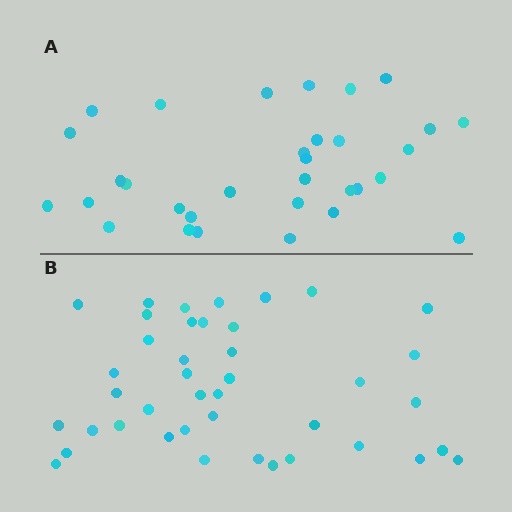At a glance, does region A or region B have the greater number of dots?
Region B (the bottom region) has more dots.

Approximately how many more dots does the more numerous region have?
Region B has roughly 8 or so more dots than region A.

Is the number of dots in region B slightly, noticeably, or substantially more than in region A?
Region B has noticeably more, but not dramatically so. The ratio is roughly 1.3 to 1.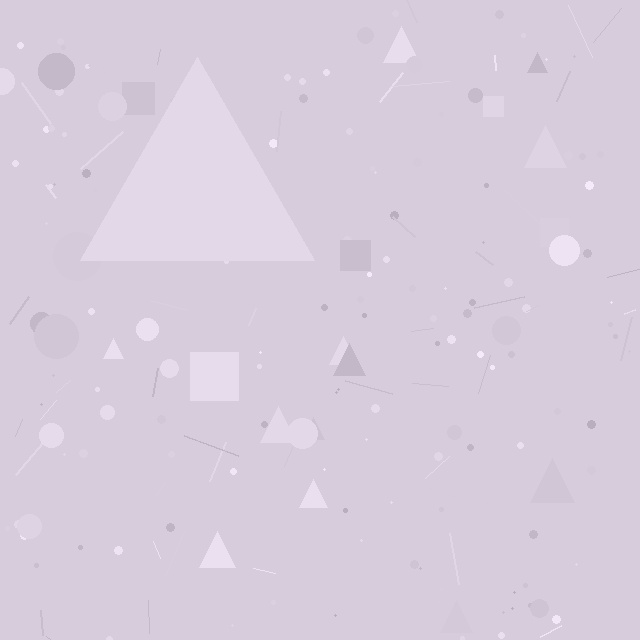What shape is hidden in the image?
A triangle is hidden in the image.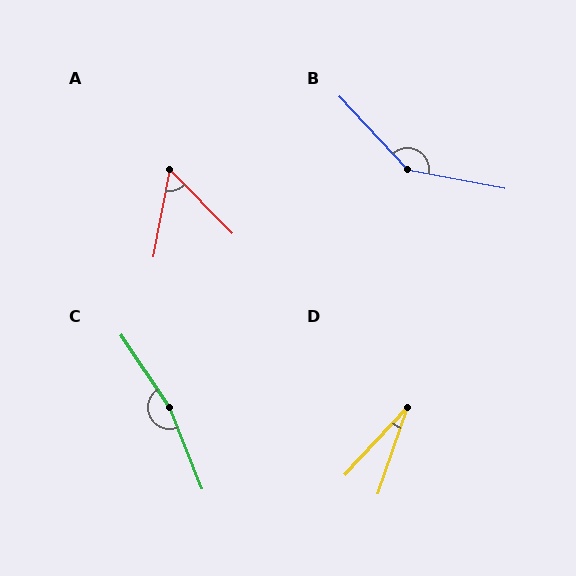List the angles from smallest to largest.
D (24°), A (55°), B (144°), C (168°).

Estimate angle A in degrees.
Approximately 55 degrees.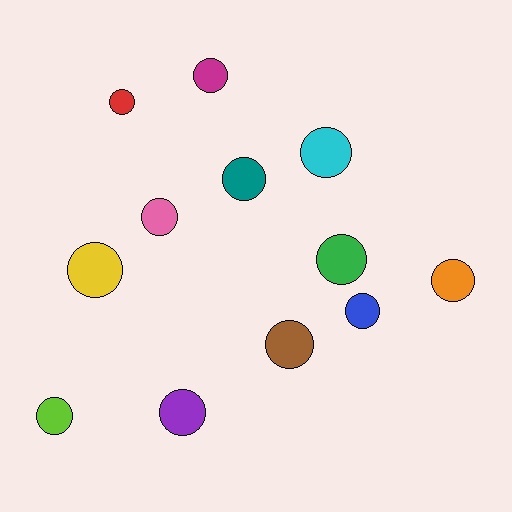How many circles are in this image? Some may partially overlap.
There are 12 circles.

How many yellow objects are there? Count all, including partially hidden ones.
There is 1 yellow object.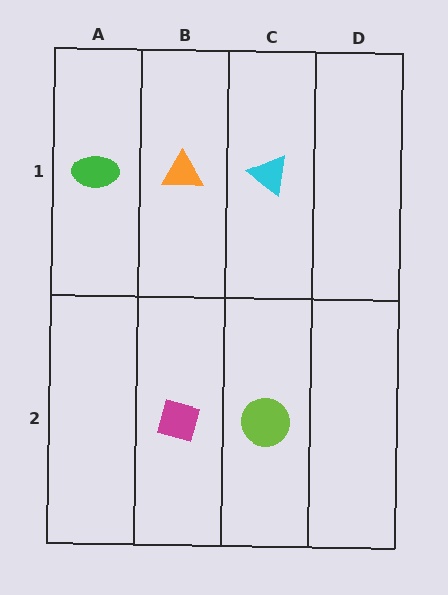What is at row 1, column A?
A green ellipse.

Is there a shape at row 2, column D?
No, that cell is empty.